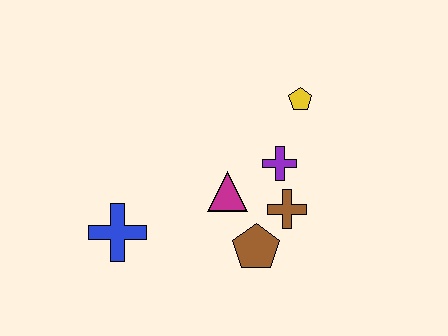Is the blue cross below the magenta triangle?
Yes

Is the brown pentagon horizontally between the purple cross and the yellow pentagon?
No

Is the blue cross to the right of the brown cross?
No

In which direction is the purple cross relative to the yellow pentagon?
The purple cross is below the yellow pentagon.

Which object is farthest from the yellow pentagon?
The blue cross is farthest from the yellow pentagon.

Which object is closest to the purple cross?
The brown cross is closest to the purple cross.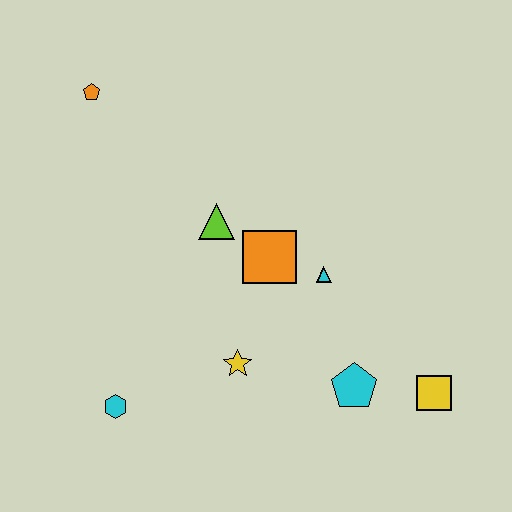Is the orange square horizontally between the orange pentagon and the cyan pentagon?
Yes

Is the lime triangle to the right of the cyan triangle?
No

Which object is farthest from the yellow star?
The orange pentagon is farthest from the yellow star.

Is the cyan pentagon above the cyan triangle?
No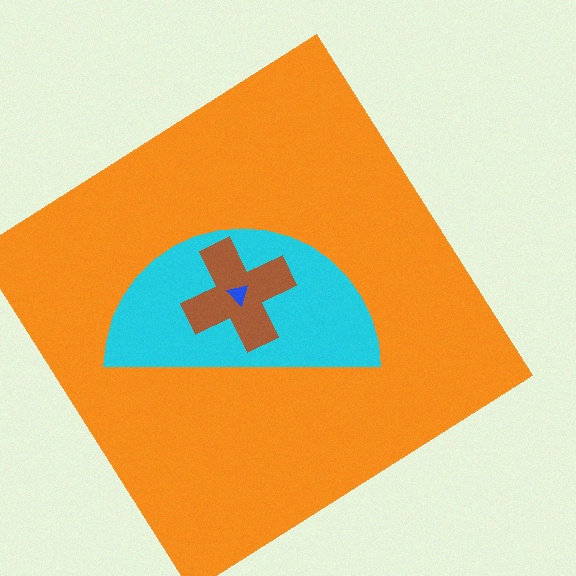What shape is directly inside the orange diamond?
The cyan semicircle.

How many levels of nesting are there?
4.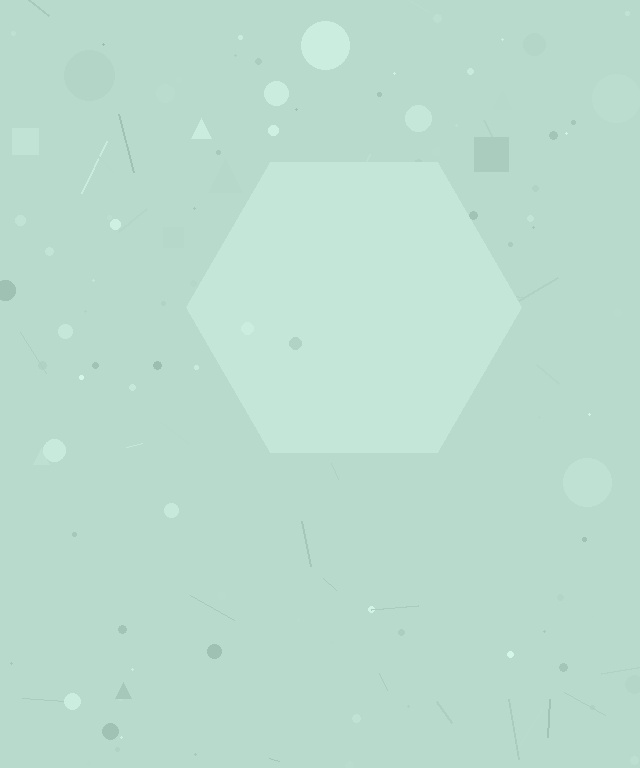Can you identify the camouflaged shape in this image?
The camouflaged shape is a hexagon.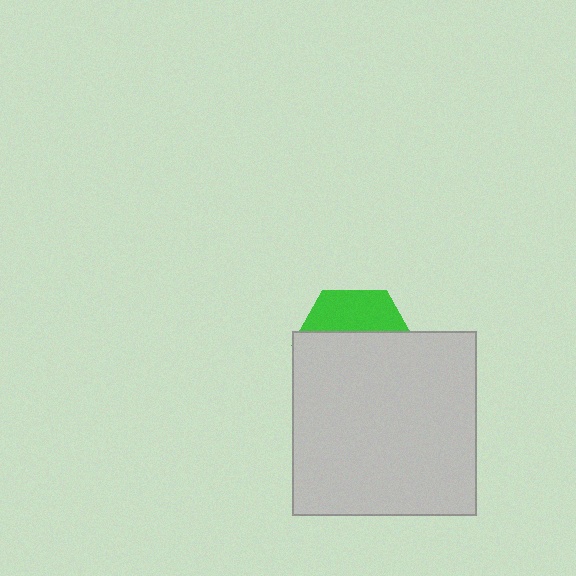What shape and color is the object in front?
The object in front is a light gray square.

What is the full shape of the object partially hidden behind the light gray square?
The partially hidden object is a green hexagon.